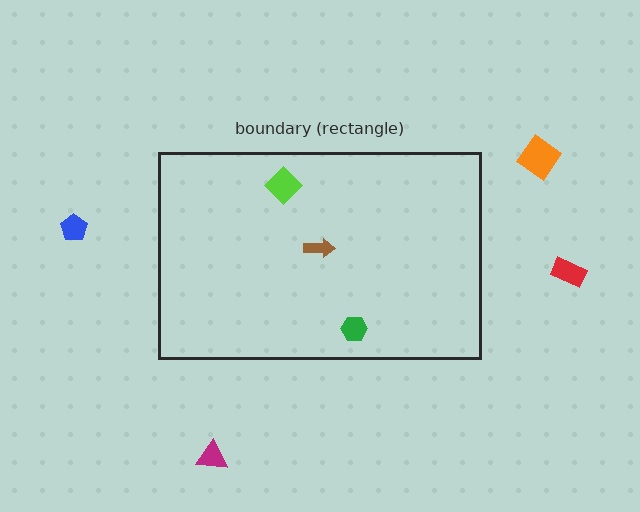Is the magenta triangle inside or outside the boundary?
Outside.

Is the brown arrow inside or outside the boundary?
Inside.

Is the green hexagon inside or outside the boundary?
Inside.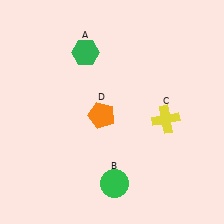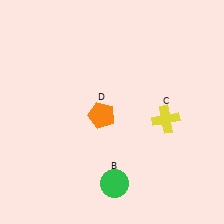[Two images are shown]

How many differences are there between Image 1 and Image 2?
There is 1 difference between the two images.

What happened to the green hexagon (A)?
The green hexagon (A) was removed in Image 2. It was in the top-left area of Image 1.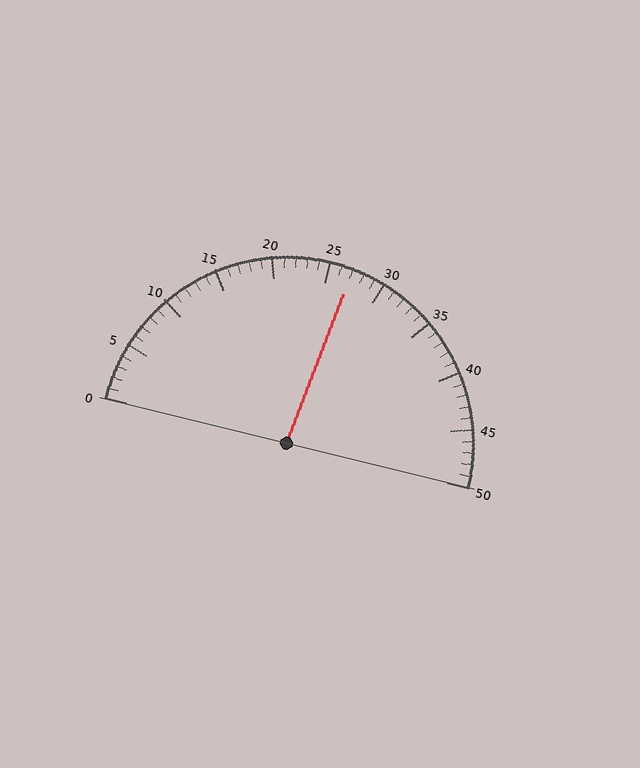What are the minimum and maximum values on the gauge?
The gauge ranges from 0 to 50.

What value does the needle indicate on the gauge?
The needle indicates approximately 27.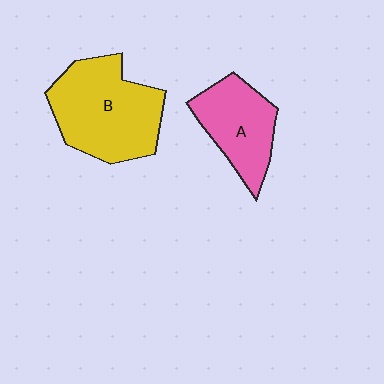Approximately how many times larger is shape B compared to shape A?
Approximately 1.5 times.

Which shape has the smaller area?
Shape A (pink).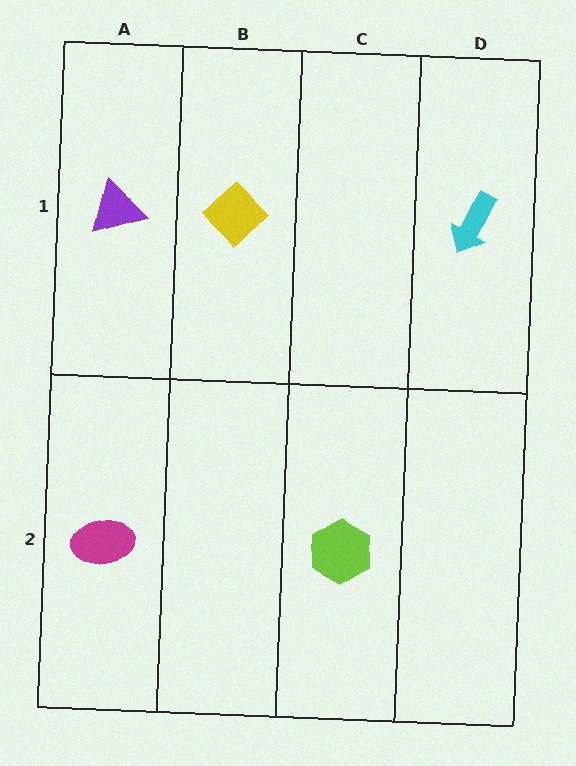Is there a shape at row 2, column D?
No, that cell is empty.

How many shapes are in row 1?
3 shapes.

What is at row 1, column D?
A cyan arrow.